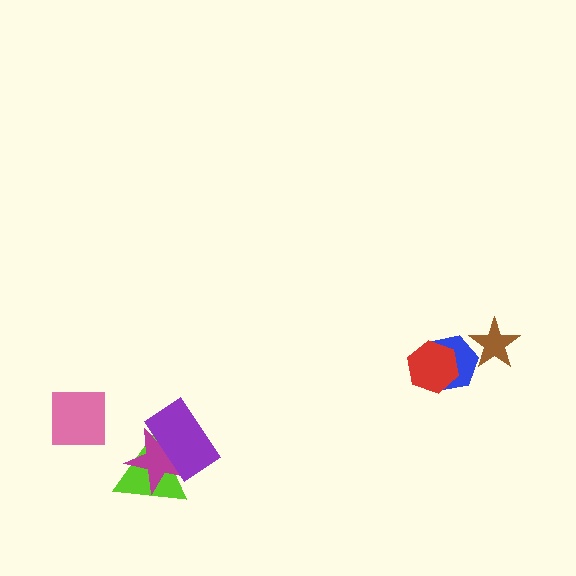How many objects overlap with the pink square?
0 objects overlap with the pink square.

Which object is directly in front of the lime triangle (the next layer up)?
The magenta star is directly in front of the lime triangle.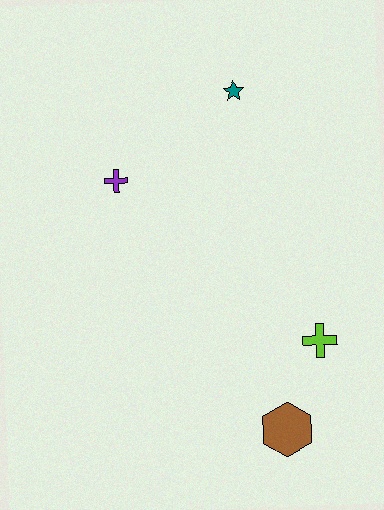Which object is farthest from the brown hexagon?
The teal star is farthest from the brown hexagon.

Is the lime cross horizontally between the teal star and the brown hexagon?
No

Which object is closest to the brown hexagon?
The lime cross is closest to the brown hexagon.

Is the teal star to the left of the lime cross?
Yes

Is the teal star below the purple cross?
No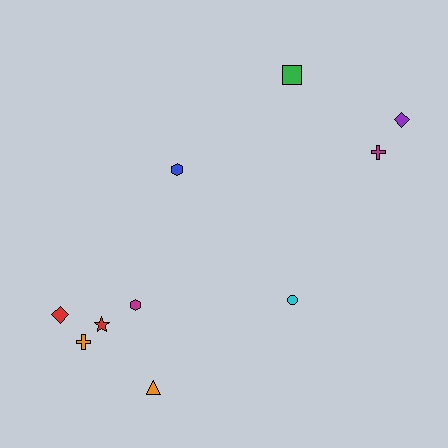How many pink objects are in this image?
There are no pink objects.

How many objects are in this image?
There are 10 objects.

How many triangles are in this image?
There is 1 triangle.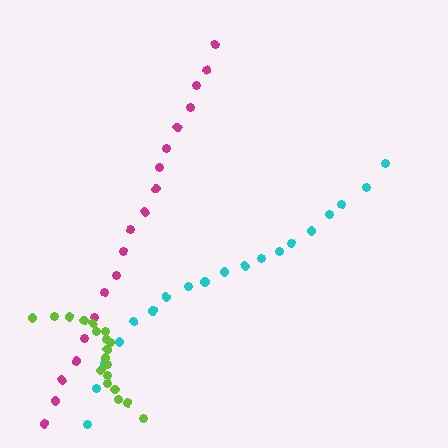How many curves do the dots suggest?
There are 3 distinct paths.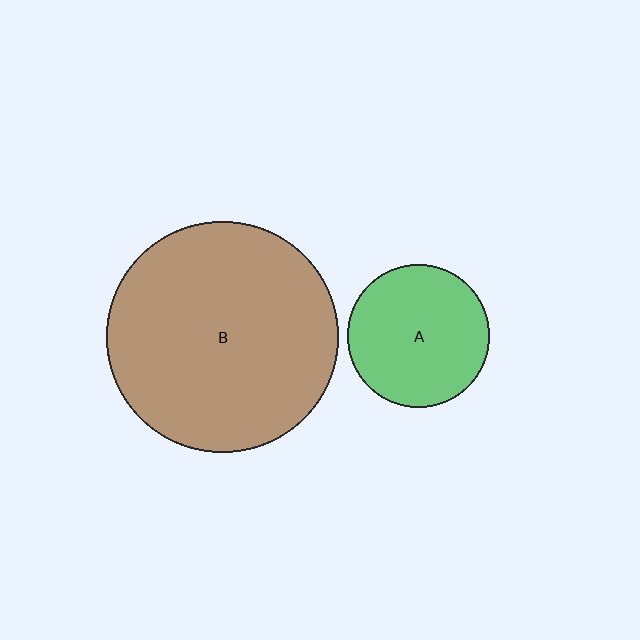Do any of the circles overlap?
No, none of the circles overlap.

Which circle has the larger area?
Circle B (brown).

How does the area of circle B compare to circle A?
Approximately 2.6 times.